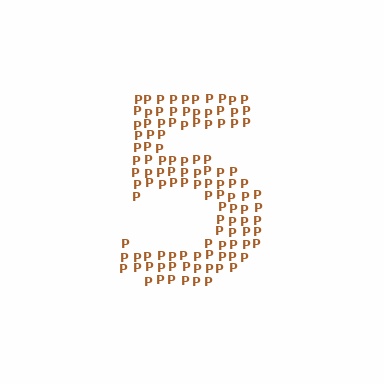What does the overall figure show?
The overall figure shows the digit 5.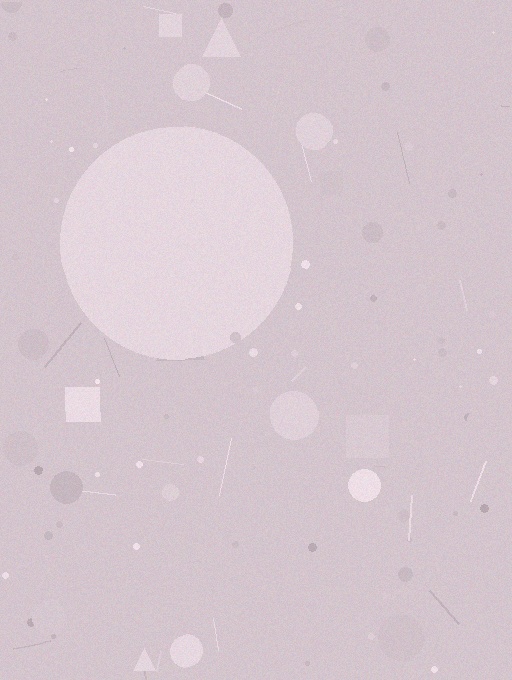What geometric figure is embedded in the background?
A circle is embedded in the background.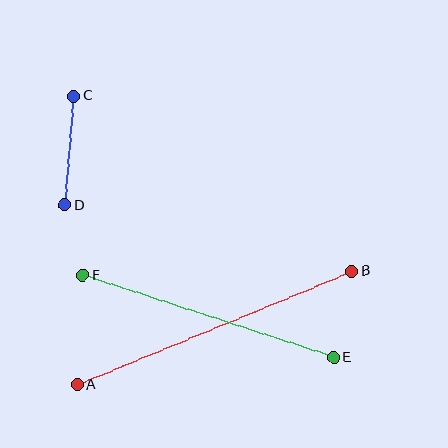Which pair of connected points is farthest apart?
Points A and B are farthest apart.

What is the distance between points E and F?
The distance is approximately 264 pixels.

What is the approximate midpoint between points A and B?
The midpoint is at approximately (215, 328) pixels.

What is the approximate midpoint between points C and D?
The midpoint is at approximately (69, 151) pixels.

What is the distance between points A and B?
The distance is approximately 297 pixels.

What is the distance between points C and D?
The distance is approximately 109 pixels.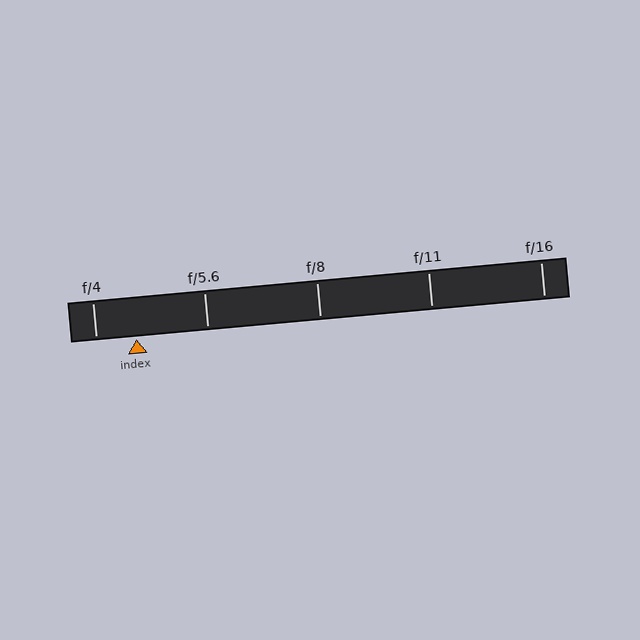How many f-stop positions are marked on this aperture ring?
There are 5 f-stop positions marked.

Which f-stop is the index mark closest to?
The index mark is closest to f/4.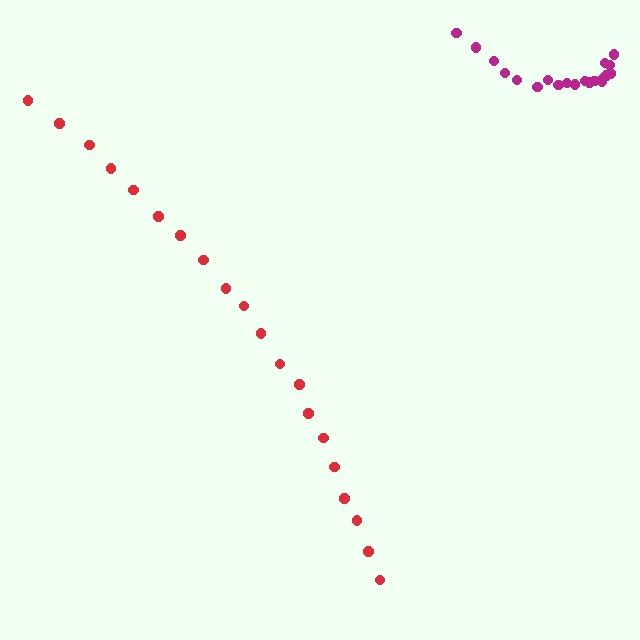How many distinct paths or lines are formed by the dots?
There are 2 distinct paths.